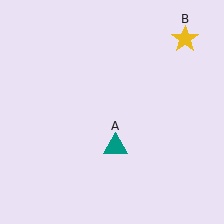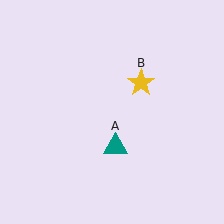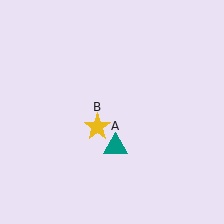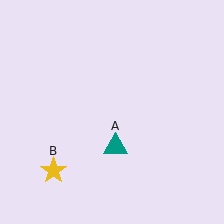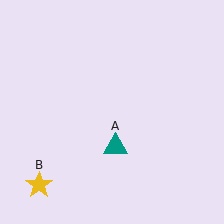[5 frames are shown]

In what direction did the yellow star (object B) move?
The yellow star (object B) moved down and to the left.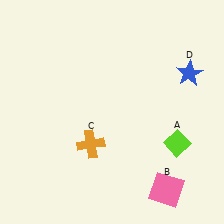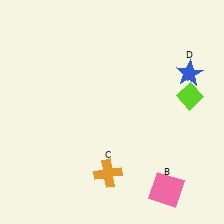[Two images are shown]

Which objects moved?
The objects that moved are: the lime diamond (A), the orange cross (C).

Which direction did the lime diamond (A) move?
The lime diamond (A) moved up.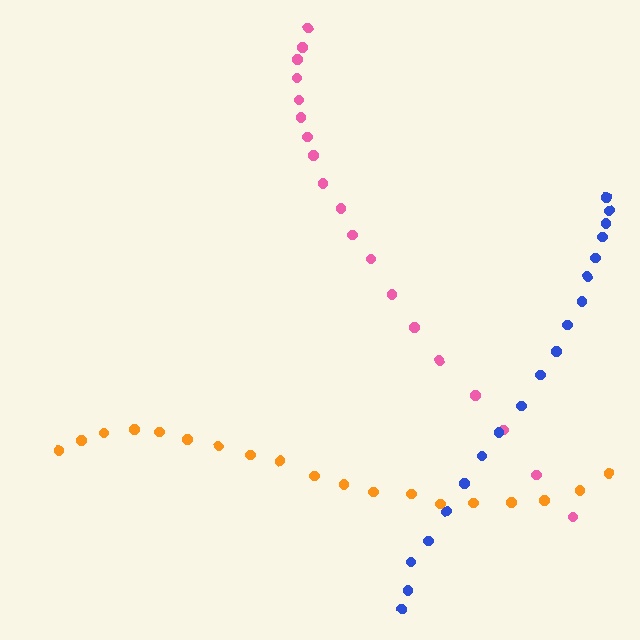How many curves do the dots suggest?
There are 3 distinct paths.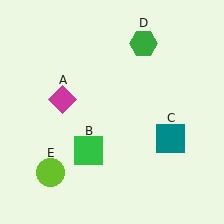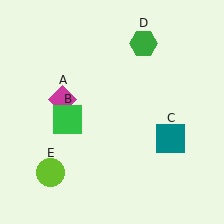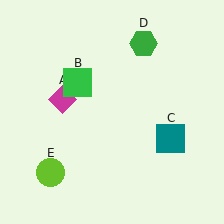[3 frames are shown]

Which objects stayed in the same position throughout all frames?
Magenta diamond (object A) and teal square (object C) and green hexagon (object D) and lime circle (object E) remained stationary.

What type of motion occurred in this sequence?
The green square (object B) rotated clockwise around the center of the scene.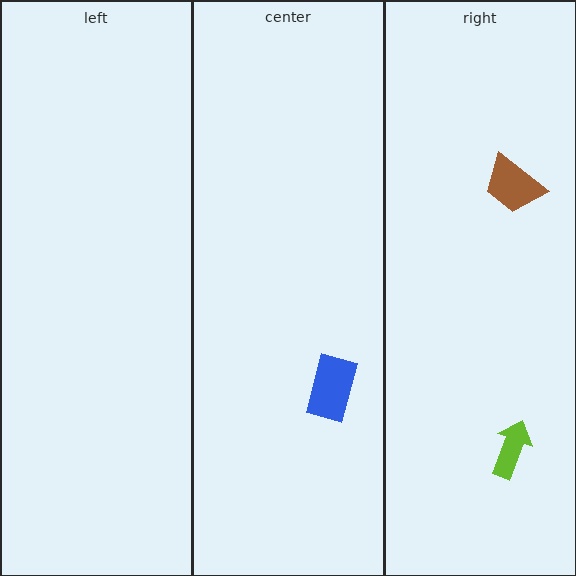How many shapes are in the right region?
2.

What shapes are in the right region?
The brown trapezoid, the lime arrow.